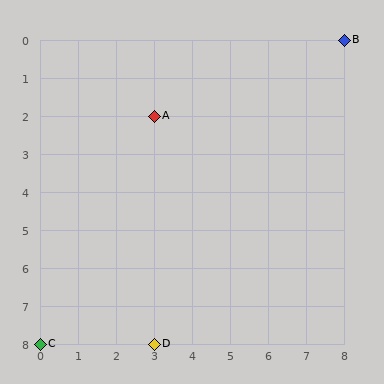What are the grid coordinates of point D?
Point D is at grid coordinates (3, 8).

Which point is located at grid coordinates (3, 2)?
Point A is at (3, 2).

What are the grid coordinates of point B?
Point B is at grid coordinates (8, 0).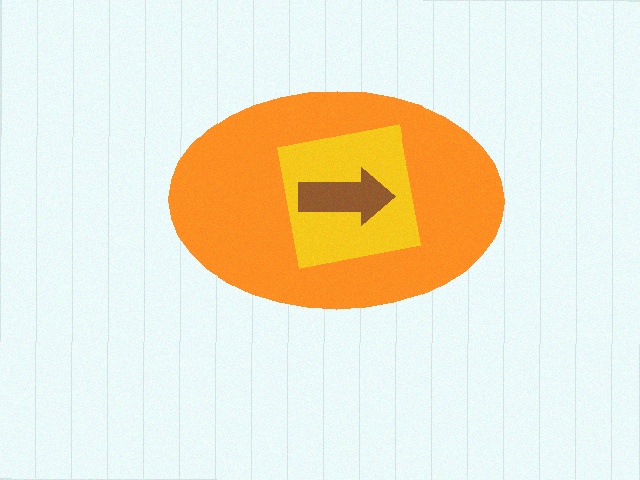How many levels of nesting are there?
3.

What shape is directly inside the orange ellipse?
The yellow square.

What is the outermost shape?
The orange ellipse.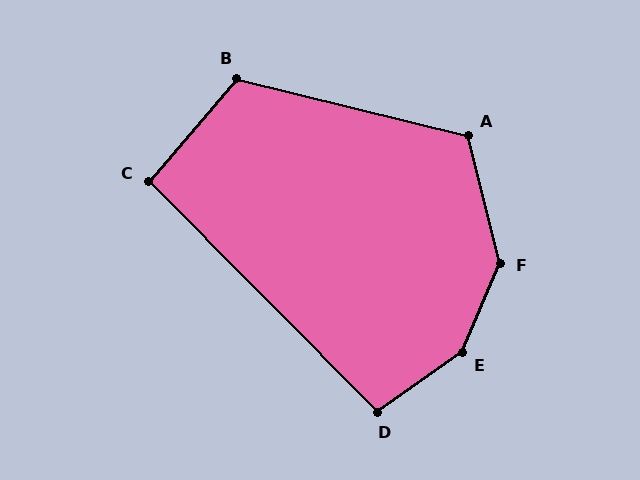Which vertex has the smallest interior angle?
C, at approximately 94 degrees.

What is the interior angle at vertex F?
Approximately 143 degrees (obtuse).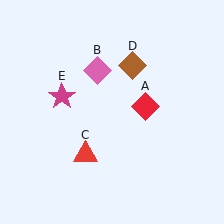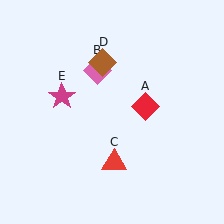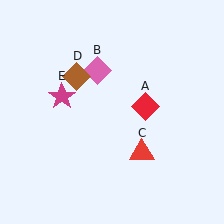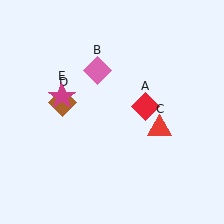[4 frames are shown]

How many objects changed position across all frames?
2 objects changed position: red triangle (object C), brown diamond (object D).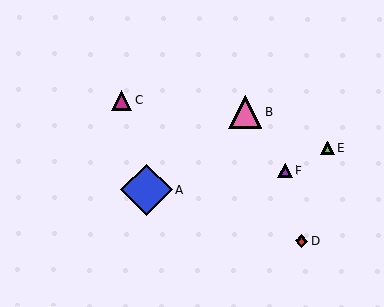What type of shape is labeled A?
Shape A is a blue diamond.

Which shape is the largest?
The blue diamond (labeled A) is the largest.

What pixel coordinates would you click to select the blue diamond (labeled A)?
Click at (146, 190) to select the blue diamond A.